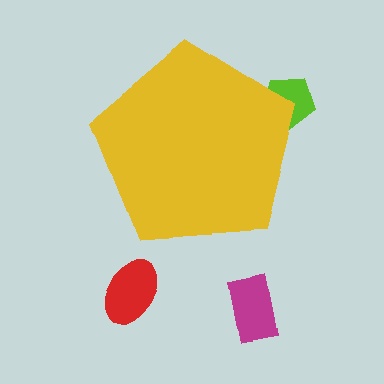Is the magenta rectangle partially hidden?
No, the magenta rectangle is fully visible.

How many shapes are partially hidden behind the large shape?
1 shape is partially hidden.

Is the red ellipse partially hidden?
No, the red ellipse is fully visible.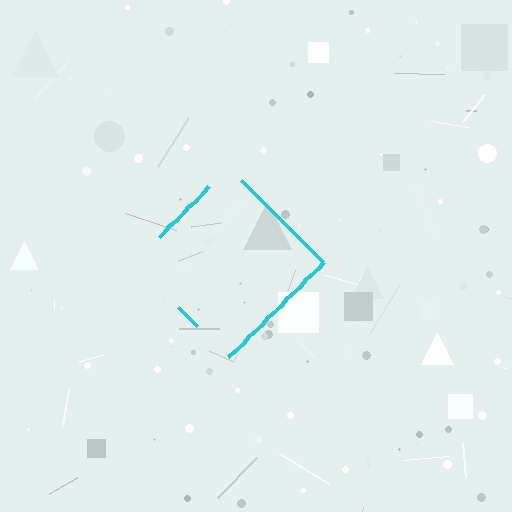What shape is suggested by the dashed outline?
The dashed outline suggests a diamond.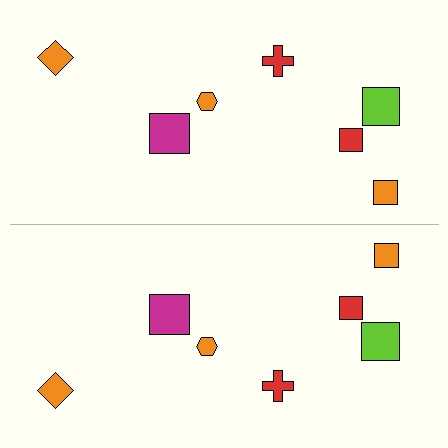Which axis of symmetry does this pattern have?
The pattern has a horizontal axis of symmetry running through the center of the image.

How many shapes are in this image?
There are 14 shapes in this image.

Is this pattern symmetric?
Yes, this pattern has bilateral (reflection) symmetry.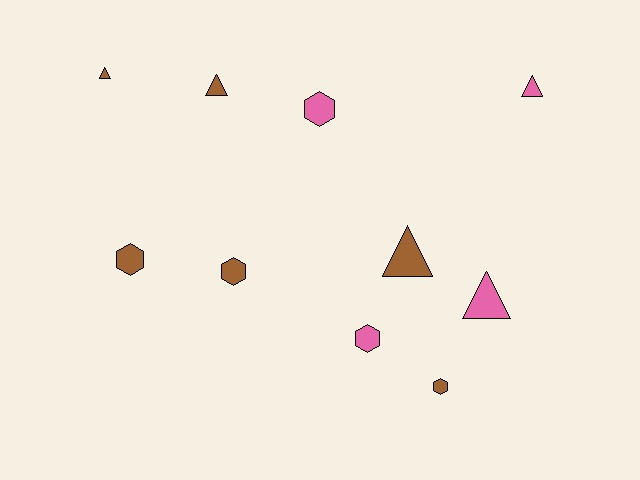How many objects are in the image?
There are 10 objects.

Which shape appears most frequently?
Triangle, with 5 objects.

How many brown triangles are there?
There are 3 brown triangles.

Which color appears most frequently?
Brown, with 6 objects.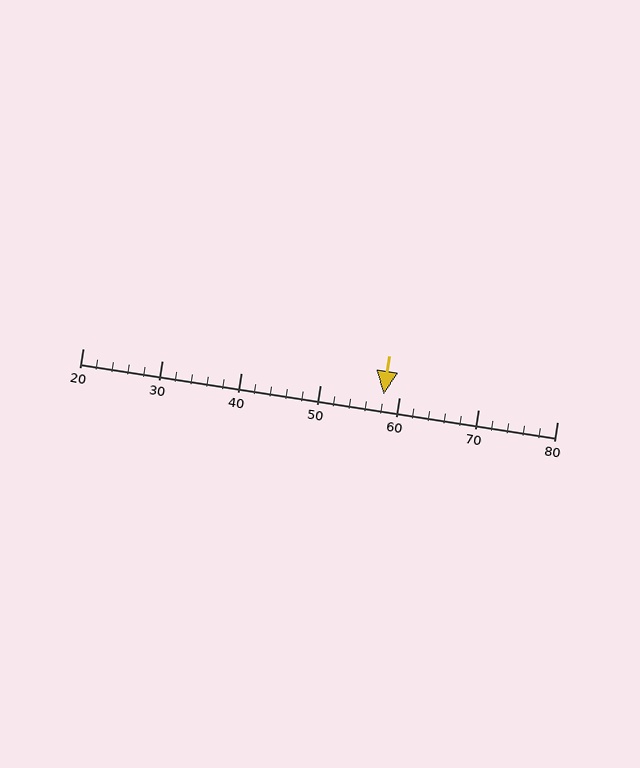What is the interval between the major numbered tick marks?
The major tick marks are spaced 10 units apart.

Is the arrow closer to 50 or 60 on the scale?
The arrow is closer to 60.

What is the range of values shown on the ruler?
The ruler shows values from 20 to 80.